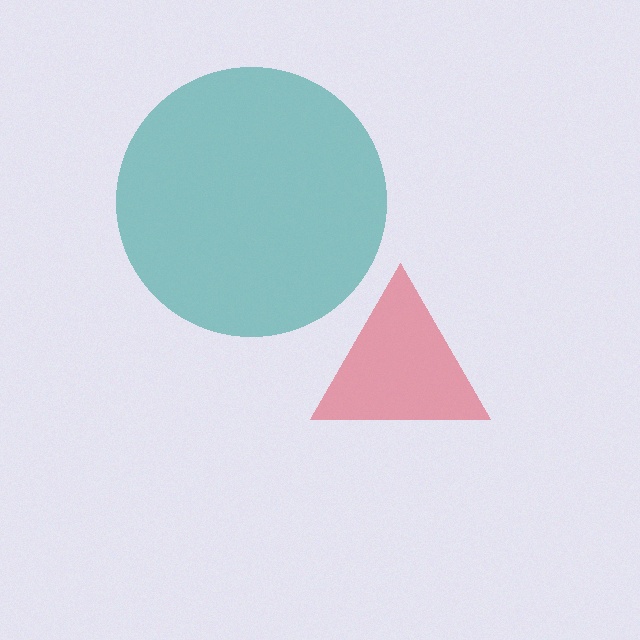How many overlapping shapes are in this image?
There are 2 overlapping shapes in the image.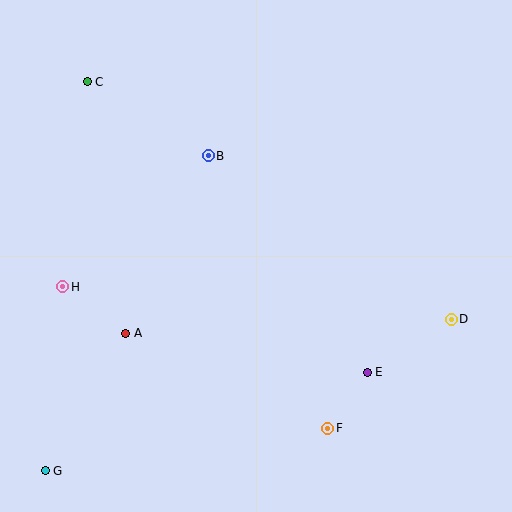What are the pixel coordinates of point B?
Point B is at (208, 156).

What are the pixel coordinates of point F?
Point F is at (328, 428).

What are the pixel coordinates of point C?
Point C is at (87, 82).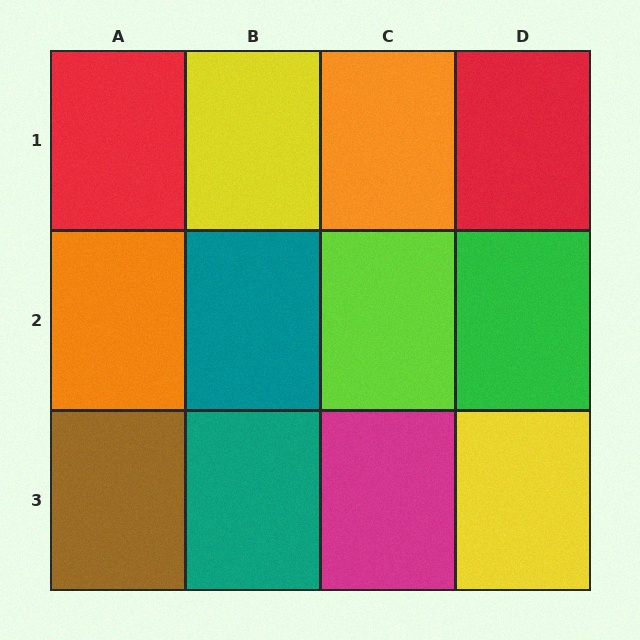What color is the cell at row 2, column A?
Orange.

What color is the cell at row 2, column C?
Lime.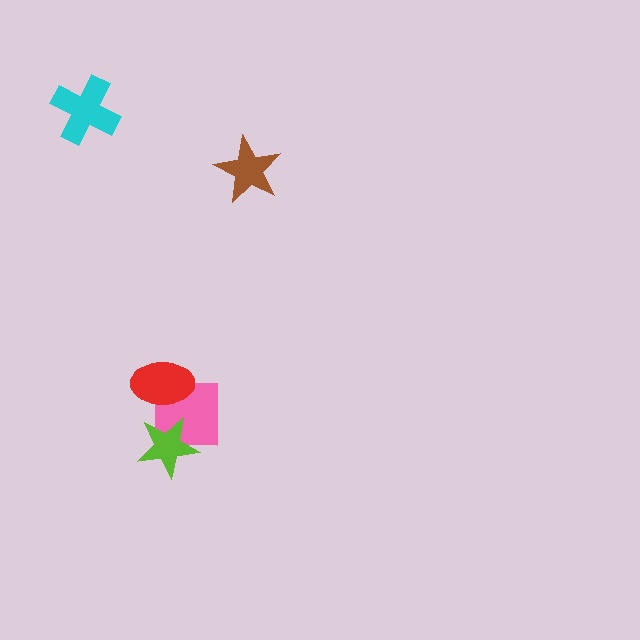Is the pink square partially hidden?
Yes, it is partially covered by another shape.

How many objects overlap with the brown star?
0 objects overlap with the brown star.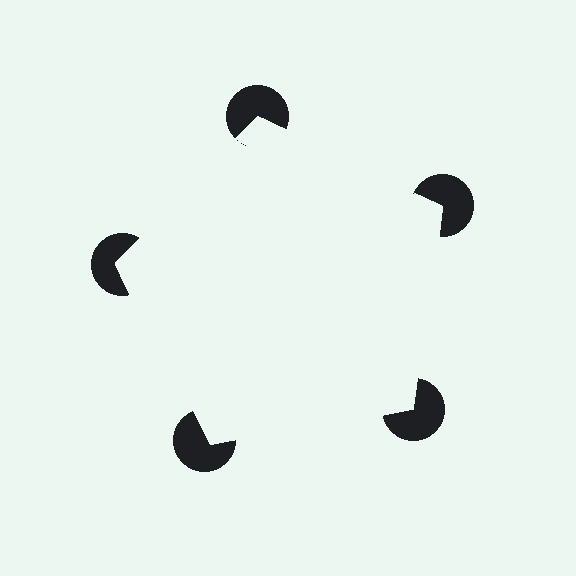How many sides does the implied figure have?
5 sides.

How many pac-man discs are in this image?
There are 5 — one at each vertex of the illusory pentagon.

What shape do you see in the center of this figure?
An illusory pentagon — its edges are inferred from the aligned wedge cuts in the pac-man discs, not physically drawn.